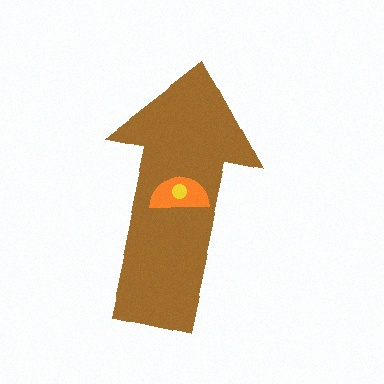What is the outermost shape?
The brown arrow.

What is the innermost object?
The yellow circle.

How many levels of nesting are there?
3.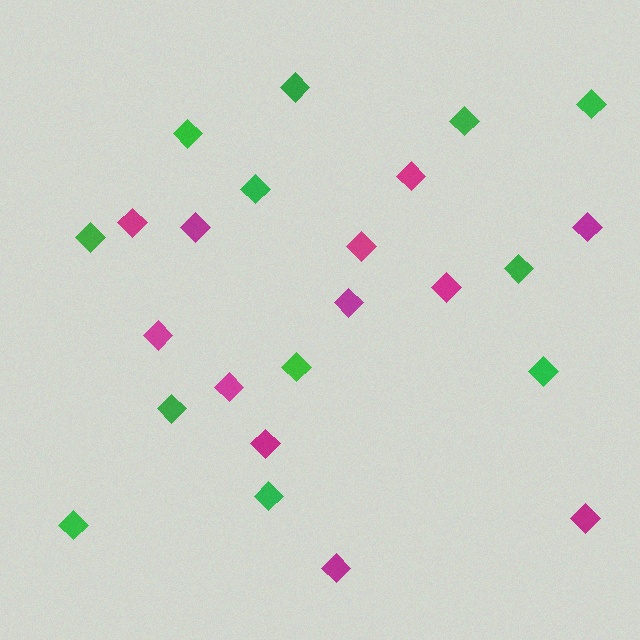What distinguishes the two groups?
There are 2 groups: one group of magenta diamonds (12) and one group of green diamonds (12).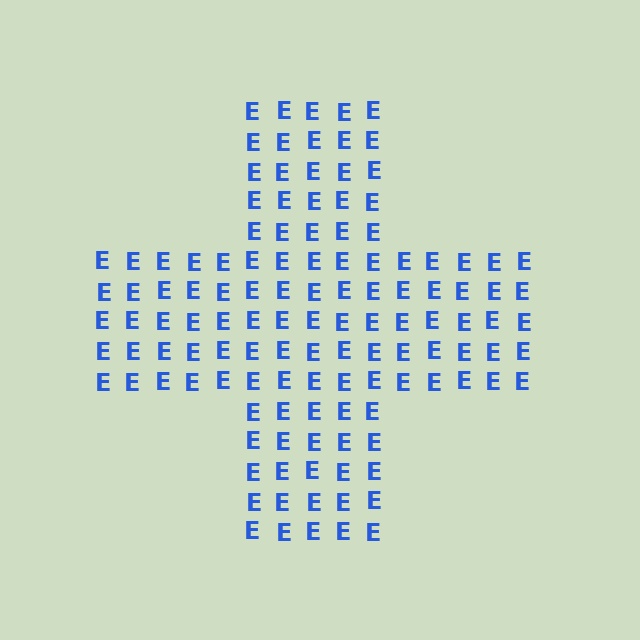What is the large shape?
The large shape is a cross.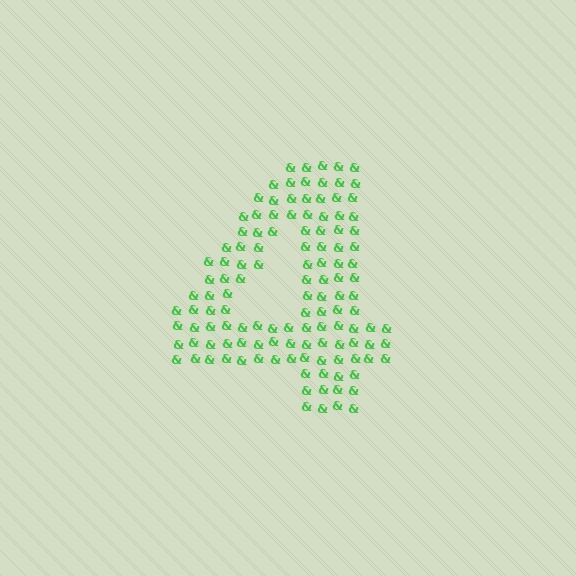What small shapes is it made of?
It is made of small ampersands.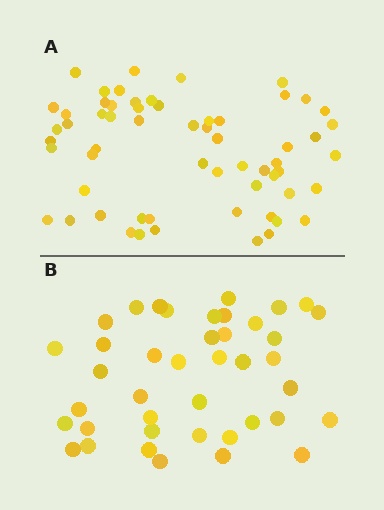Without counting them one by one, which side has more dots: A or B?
Region A (the top region) has more dots.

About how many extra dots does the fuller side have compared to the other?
Region A has approximately 20 more dots than region B.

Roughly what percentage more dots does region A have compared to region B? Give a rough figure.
About 45% more.